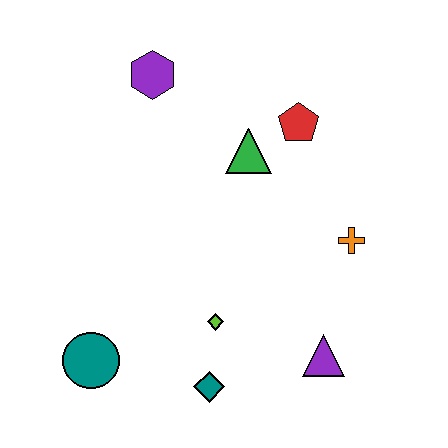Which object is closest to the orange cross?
The purple triangle is closest to the orange cross.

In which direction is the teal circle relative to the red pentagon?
The teal circle is below the red pentagon.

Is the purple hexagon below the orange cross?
No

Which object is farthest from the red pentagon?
The teal circle is farthest from the red pentagon.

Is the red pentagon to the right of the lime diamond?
Yes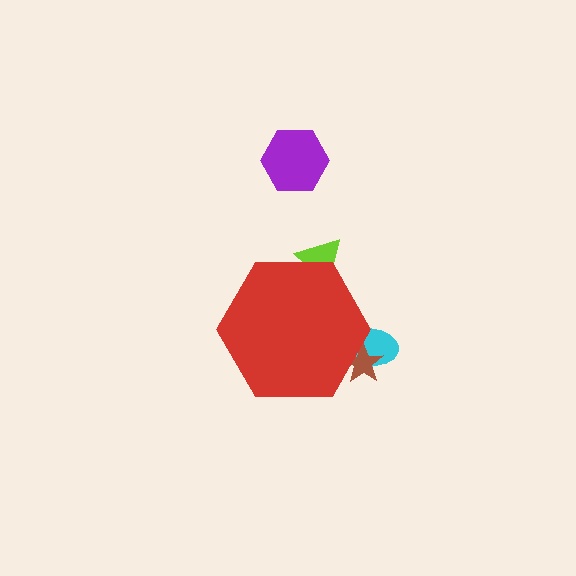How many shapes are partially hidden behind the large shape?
3 shapes are partially hidden.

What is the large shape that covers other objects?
A red hexagon.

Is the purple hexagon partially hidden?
No, the purple hexagon is fully visible.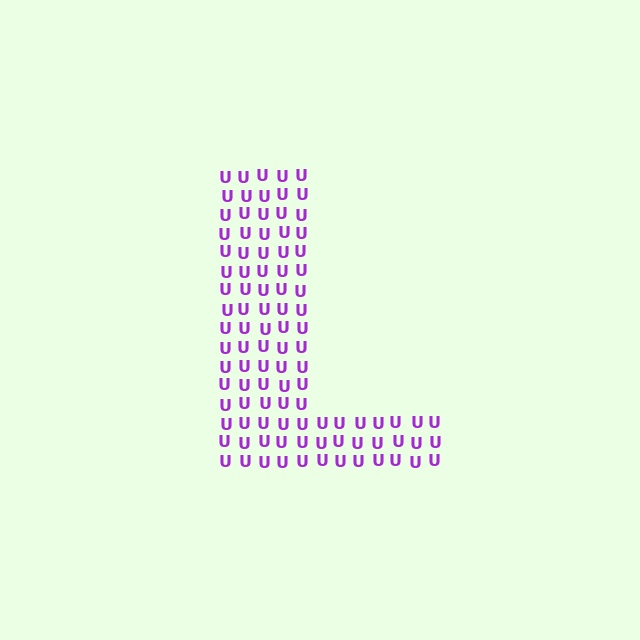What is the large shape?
The large shape is the letter L.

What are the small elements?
The small elements are letter U's.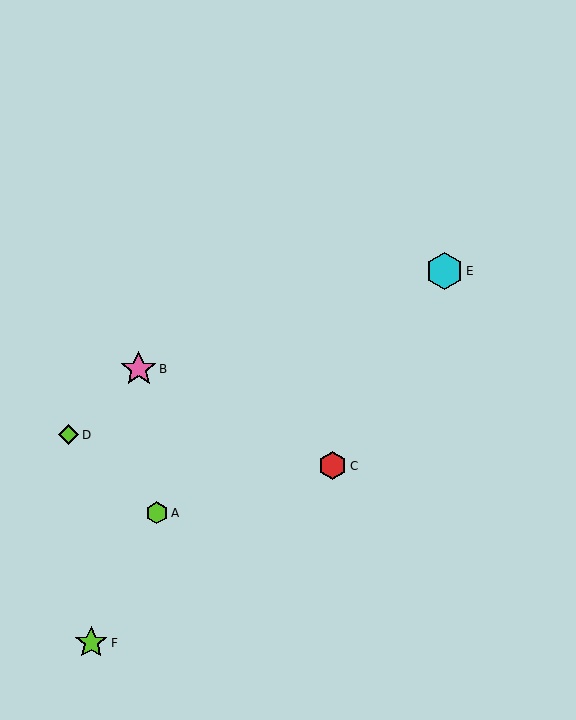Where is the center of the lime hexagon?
The center of the lime hexagon is at (157, 513).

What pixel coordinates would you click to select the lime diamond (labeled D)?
Click at (69, 435) to select the lime diamond D.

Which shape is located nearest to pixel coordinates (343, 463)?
The red hexagon (labeled C) at (333, 466) is nearest to that location.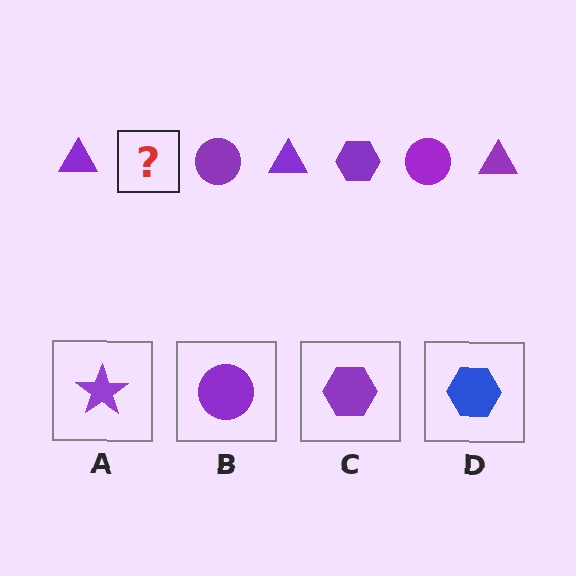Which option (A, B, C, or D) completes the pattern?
C.